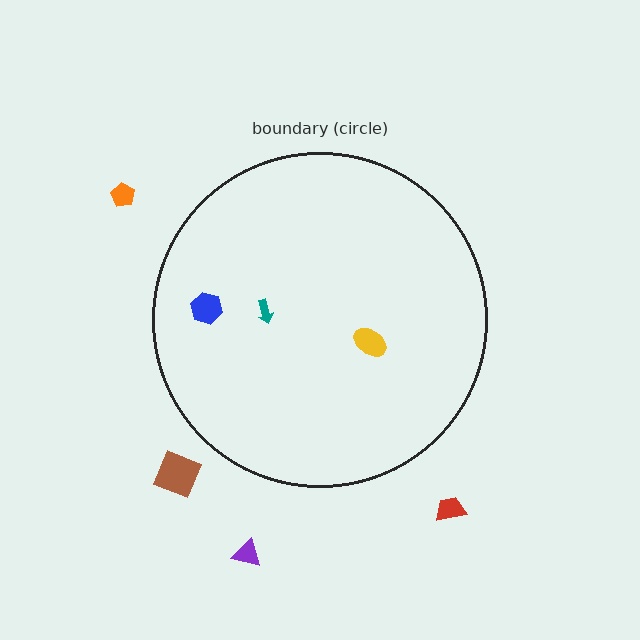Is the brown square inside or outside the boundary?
Outside.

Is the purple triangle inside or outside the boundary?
Outside.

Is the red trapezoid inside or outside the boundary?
Outside.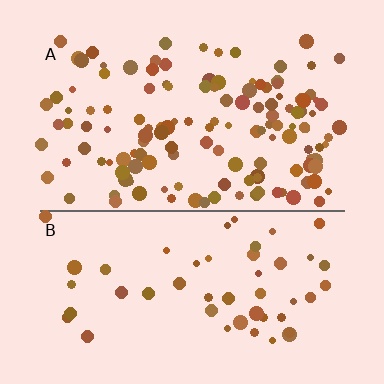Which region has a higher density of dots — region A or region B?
A (the top).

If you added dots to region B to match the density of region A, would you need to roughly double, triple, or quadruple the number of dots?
Approximately triple.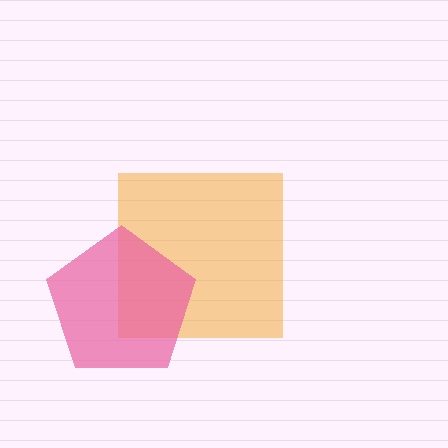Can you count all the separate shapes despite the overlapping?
Yes, there are 2 separate shapes.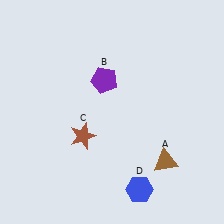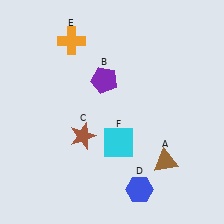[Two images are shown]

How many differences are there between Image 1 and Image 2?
There are 2 differences between the two images.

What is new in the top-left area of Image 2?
An orange cross (E) was added in the top-left area of Image 2.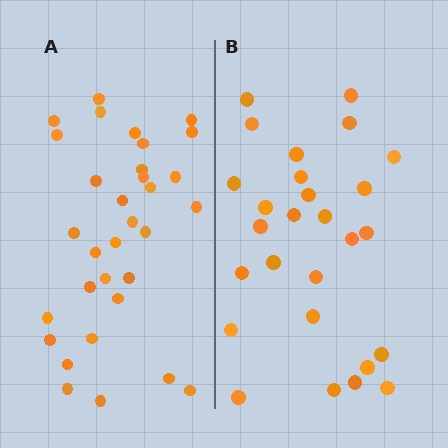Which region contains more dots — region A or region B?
Region A (the left region) has more dots.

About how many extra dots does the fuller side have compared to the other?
Region A has about 5 more dots than region B.